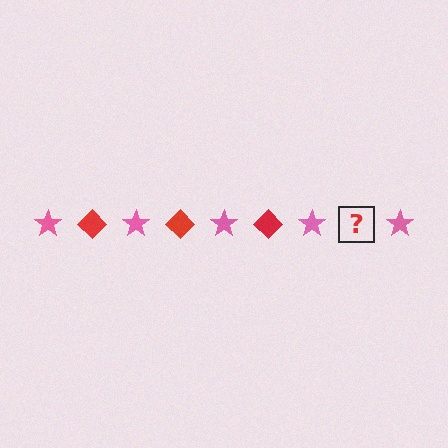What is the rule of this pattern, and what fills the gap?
The rule is that the pattern alternates between pink star and red diamond. The gap should be filled with a red diamond.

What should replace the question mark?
The question mark should be replaced with a red diamond.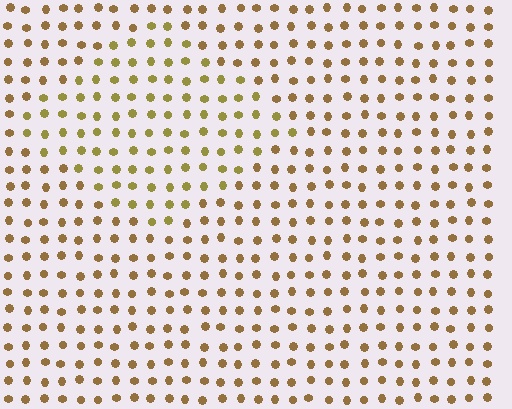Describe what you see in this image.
The image is filled with small brown elements in a uniform arrangement. A diamond-shaped region is visible where the elements are tinted to a slightly different hue, forming a subtle color boundary.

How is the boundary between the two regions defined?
The boundary is defined purely by a slight shift in hue (about 22 degrees). Spacing, size, and orientation are identical on both sides.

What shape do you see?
I see a diamond.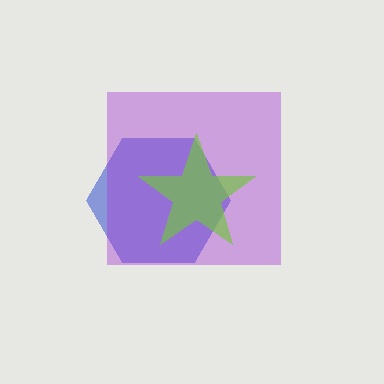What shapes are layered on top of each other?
The layered shapes are: a blue hexagon, a purple square, a lime star.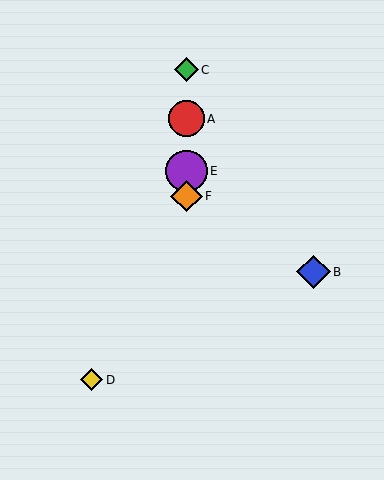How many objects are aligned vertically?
4 objects (A, C, E, F) are aligned vertically.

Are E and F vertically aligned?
Yes, both are at x≈186.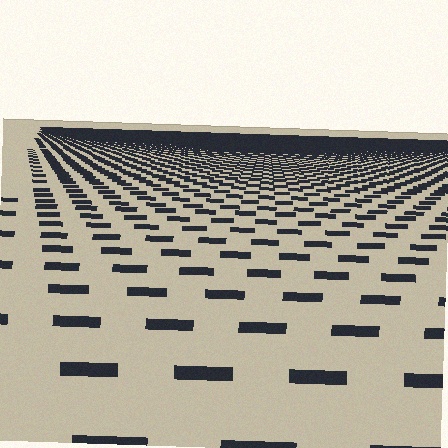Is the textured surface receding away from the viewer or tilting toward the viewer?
The surface is receding away from the viewer. Texture elements get smaller and denser toward the top.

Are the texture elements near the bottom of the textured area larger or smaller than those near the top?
Larger. Near the bottom, elements are closer to the viewer and appear at a bigger on-screen size.